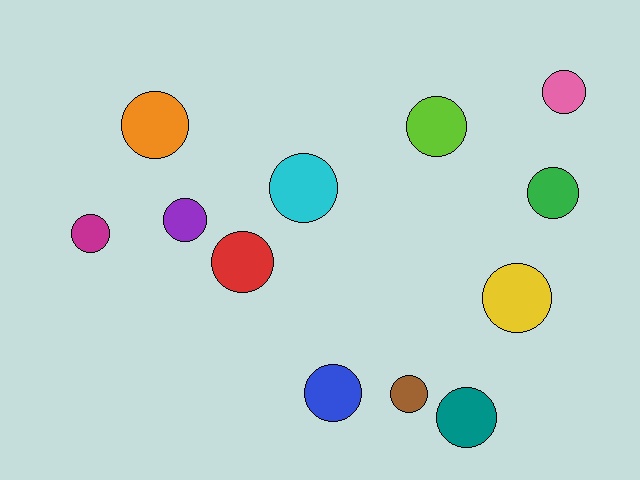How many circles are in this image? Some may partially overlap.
There are 12 circles.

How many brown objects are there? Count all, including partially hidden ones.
There is 1 brown object.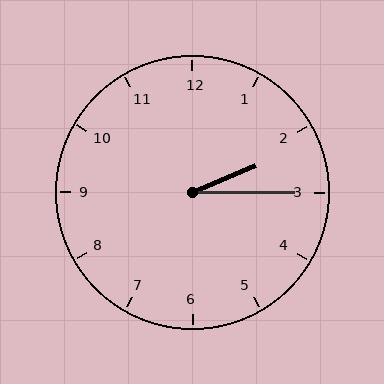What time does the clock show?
2:15.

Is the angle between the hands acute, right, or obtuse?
It is acute.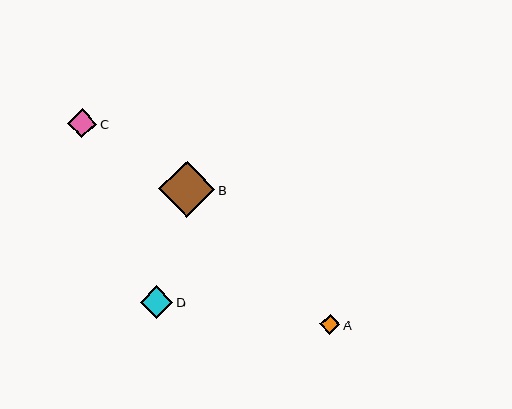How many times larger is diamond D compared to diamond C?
Diamond D is approximately 1.1 times the size of diamond C.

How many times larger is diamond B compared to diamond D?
Diamond B is approximately 1.7 times the size of diamond D.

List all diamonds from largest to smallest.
From largest to smallest: B, D, C, A.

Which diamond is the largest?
Diamond B is the largest with a size of approximately 56 pixels.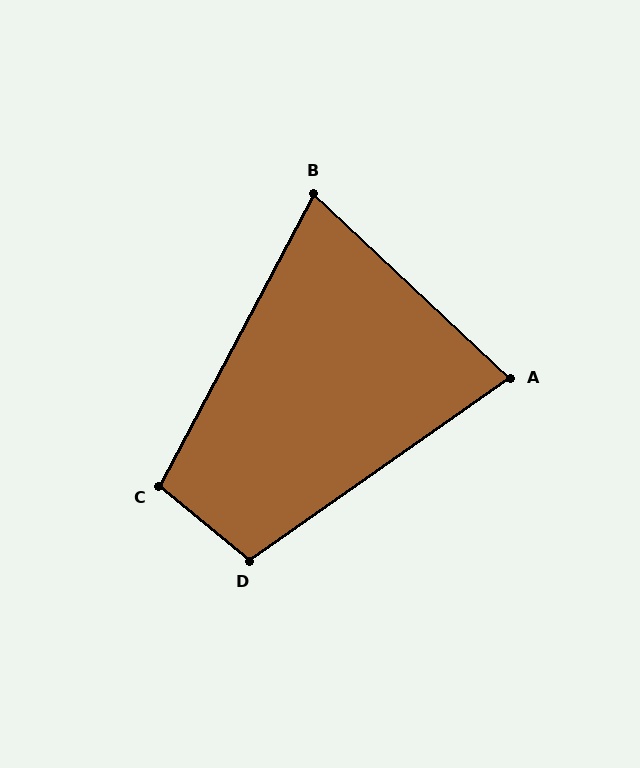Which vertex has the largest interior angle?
D, at approximately 105 degrees.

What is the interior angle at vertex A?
Approximately 78 degrees (acute).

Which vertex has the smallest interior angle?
B, at approximately 75 degrees.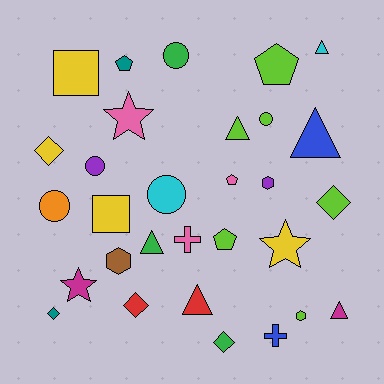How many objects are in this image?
There are 30 objects.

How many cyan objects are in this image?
There are 2 cyan objects.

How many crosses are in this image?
There are 2 crosses.